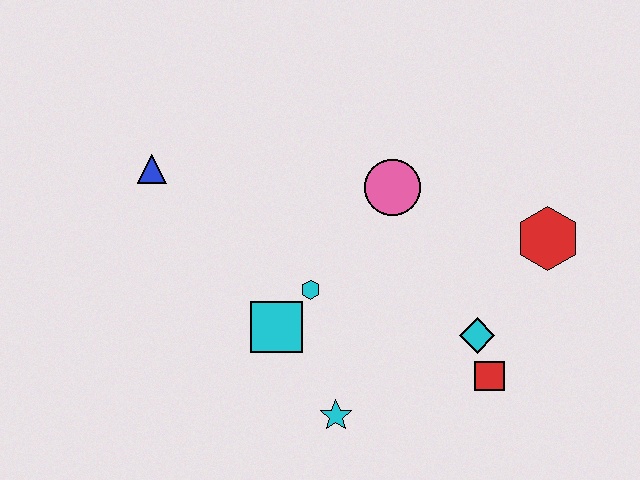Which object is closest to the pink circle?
The cyan hexagon is closest to the pink circle.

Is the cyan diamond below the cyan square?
Yes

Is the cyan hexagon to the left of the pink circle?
Yes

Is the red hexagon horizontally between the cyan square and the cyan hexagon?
No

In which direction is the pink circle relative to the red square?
The pink circle is above the red square.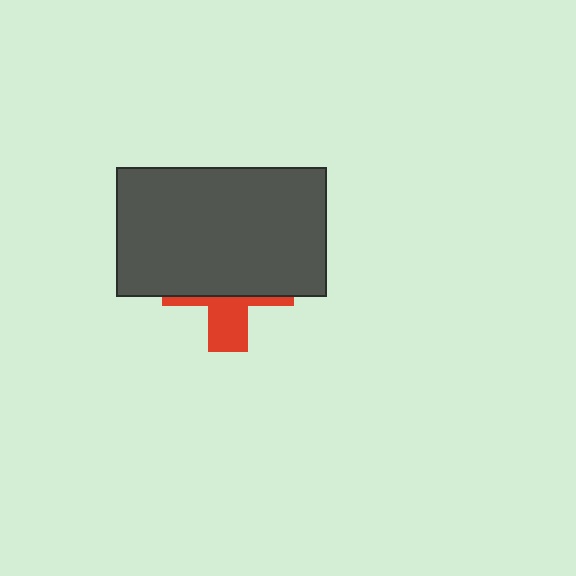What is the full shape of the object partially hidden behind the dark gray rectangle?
The partially hidden object is a red cross.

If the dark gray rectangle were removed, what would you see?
You would see the complete red cross.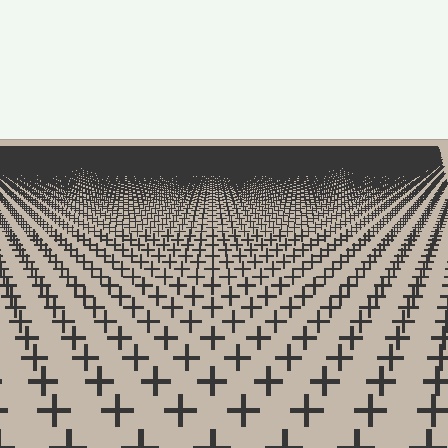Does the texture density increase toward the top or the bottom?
Density increases toward the top.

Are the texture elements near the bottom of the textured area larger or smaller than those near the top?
Larger. Near the bottom, elements are closer to the viewer and appear at a bigger on-screen size.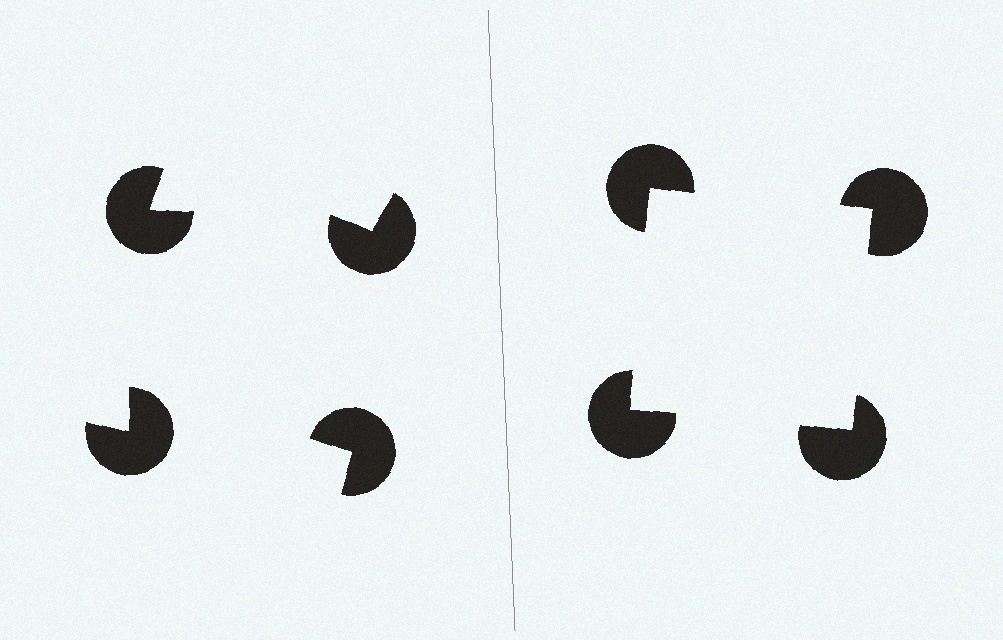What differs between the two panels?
The pac-man discs are positioned identically on both sides; only the wedge orientations differ. On the right they align to a square; on the left they are misaligned.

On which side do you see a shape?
An illusory square appears on the right side. On the left side the wedge cuts are rotated, so no coherent shape forms.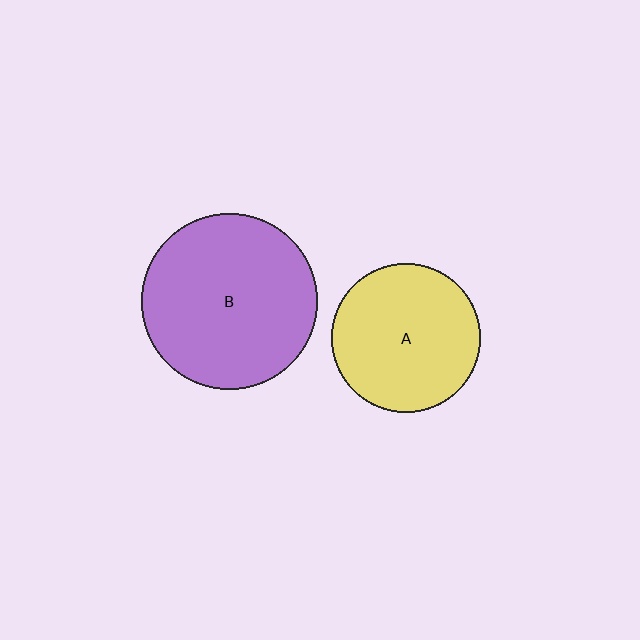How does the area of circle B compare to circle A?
Approximately 1.4 times.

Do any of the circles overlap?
No, none of the circles overlap.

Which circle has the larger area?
Circle B (purple).